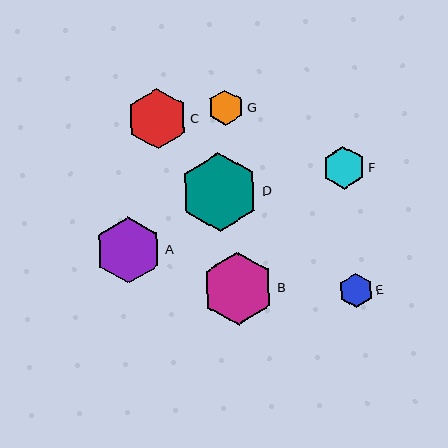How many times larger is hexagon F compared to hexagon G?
Hexagon F is approximately 1.2 times the size of hexagon G.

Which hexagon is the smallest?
Hexagon E is the smallest with a size of approximately 34 pixels.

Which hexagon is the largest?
Hexagon D is the largest with a size of approximately 79 pixels.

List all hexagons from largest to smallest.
From largest to smallest: D, B, A, C, F, G, E.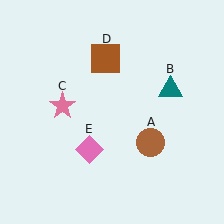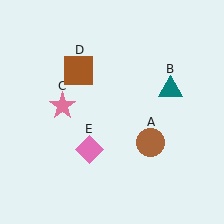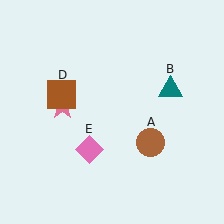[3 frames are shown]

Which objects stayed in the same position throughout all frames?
Brown circle (object A) and teal triangle (object B) and pink star (object C) and pink diamond (object E) remained stationary.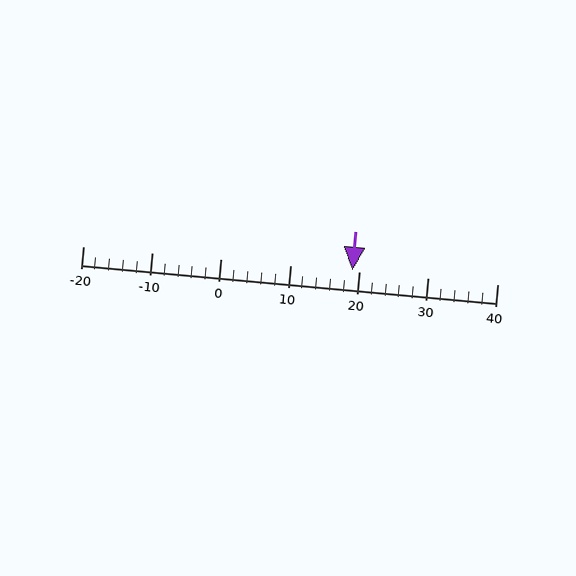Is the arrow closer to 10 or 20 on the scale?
The arrow is closer to 20.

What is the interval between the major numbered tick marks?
The major tick marks are spaced 10 units apart.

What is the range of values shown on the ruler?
The ruler shows values from -20 to 40.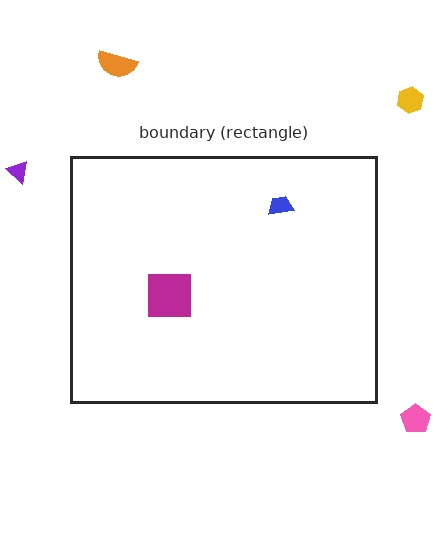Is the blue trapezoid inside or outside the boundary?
Inside.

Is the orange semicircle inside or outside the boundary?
Outside.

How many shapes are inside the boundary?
2 inside, 4 outside.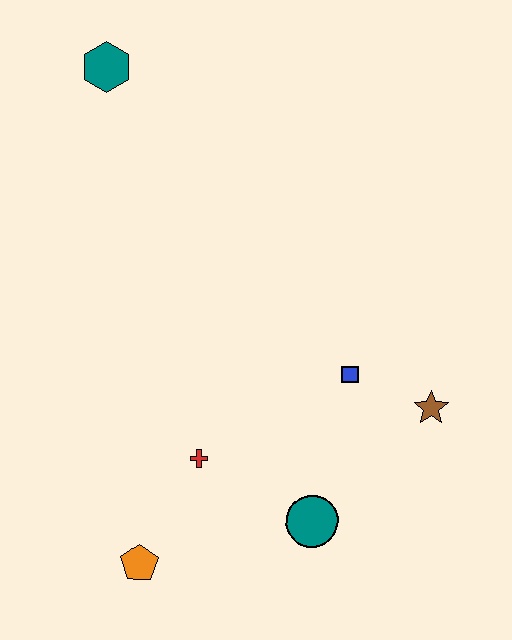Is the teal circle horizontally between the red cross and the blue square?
Yes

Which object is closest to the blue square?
The brown star is closest to the blue square.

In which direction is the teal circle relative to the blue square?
The teal circle is below the blue square.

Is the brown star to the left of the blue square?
No